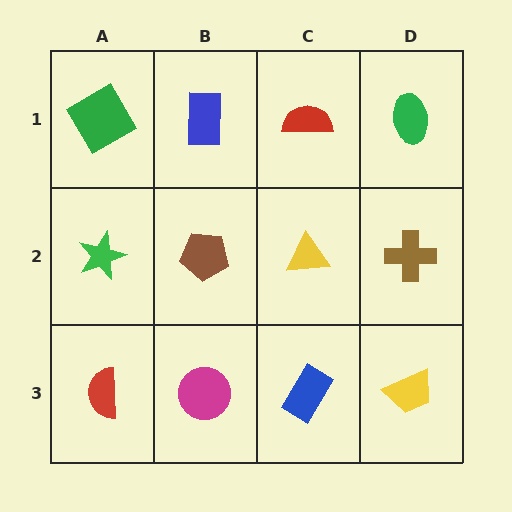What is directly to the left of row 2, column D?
A yellow triangle.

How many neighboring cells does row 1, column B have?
3.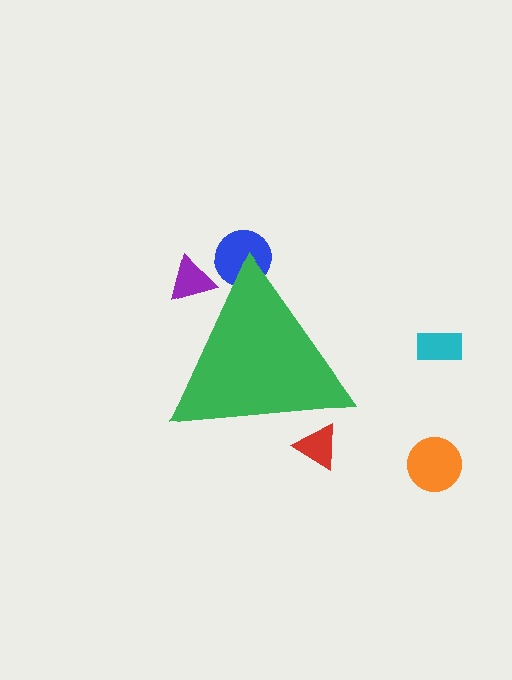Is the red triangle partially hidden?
Yes, the red triangle is partially hidden behind the green triangle.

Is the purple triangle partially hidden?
Yes, the purple triangle is partially hidden behind the green triangle.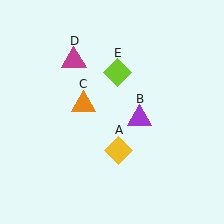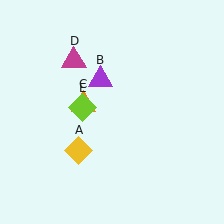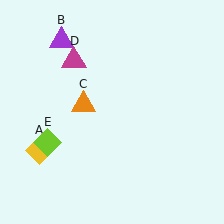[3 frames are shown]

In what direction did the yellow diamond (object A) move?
The yellow diamond (object A) moved left.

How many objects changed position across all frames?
3 objects changed position: yellow diamond (object A), purple triangle (object B), lime diamond (object E).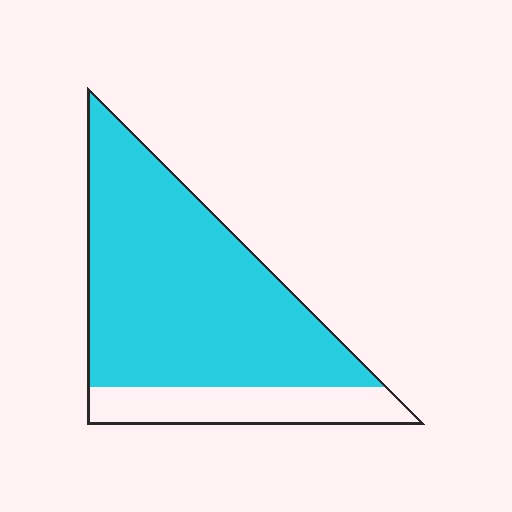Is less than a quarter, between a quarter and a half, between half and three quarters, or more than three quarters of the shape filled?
More than three quarters.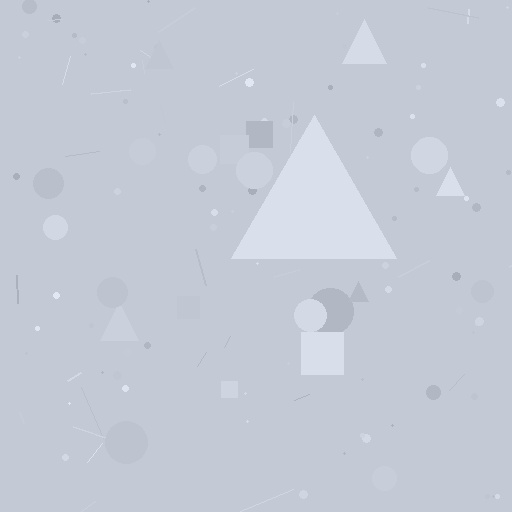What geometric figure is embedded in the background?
A triangle is embedded in the background.